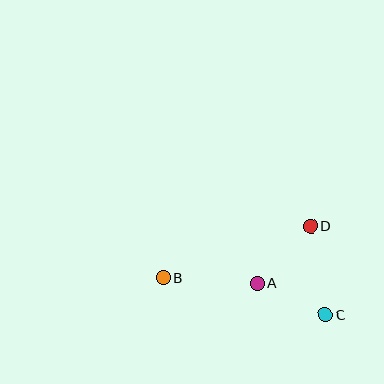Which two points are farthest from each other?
Points B and C are farthest from each other.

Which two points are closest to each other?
Points A and C are closest to each other.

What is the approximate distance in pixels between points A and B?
The distance between A and B is approximately 94 pixels.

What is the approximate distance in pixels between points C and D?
The distance between C and D is approximately 90 pixels.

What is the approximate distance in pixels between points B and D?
The distance between B and D is approximately 157 pixels.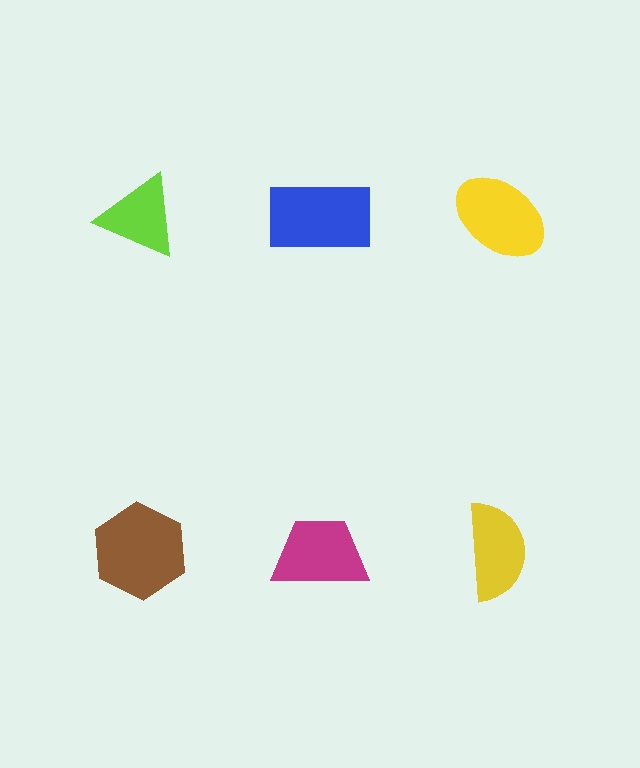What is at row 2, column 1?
A brown hexagon.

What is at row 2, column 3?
A yellow semicircle.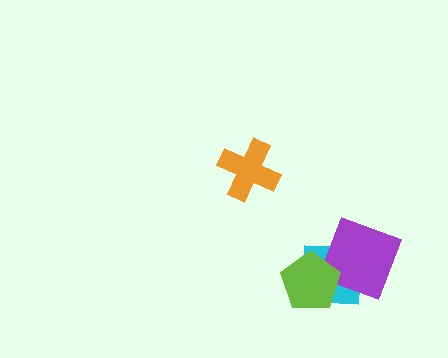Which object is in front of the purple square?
The lime pentagon is in front of the purple square.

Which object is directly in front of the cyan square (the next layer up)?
The purple square is directly in front of the cyan square.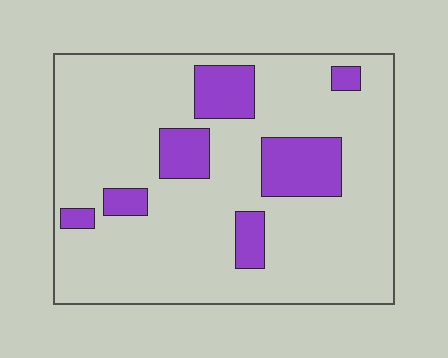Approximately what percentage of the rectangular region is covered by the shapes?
Approximately 20%.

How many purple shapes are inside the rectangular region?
7.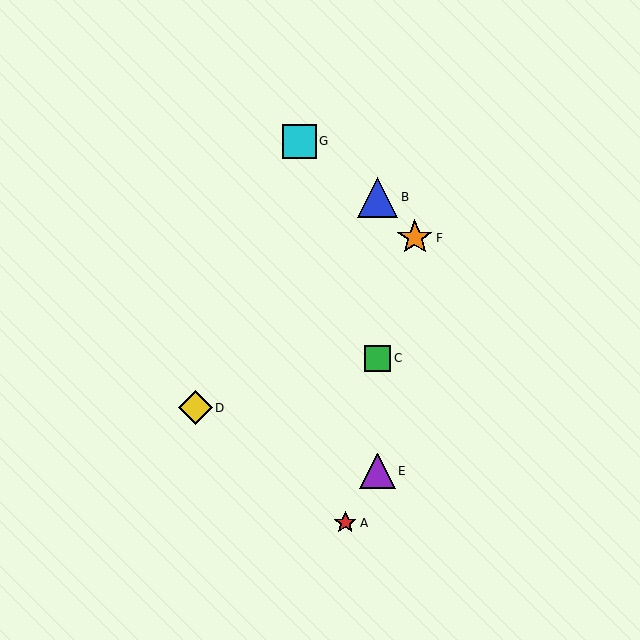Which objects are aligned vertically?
Objects B, C, E are aligned vertically.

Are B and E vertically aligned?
Yes, both are at x≈378.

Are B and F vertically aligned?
No, B is at x≈378 and F is at x≈415.